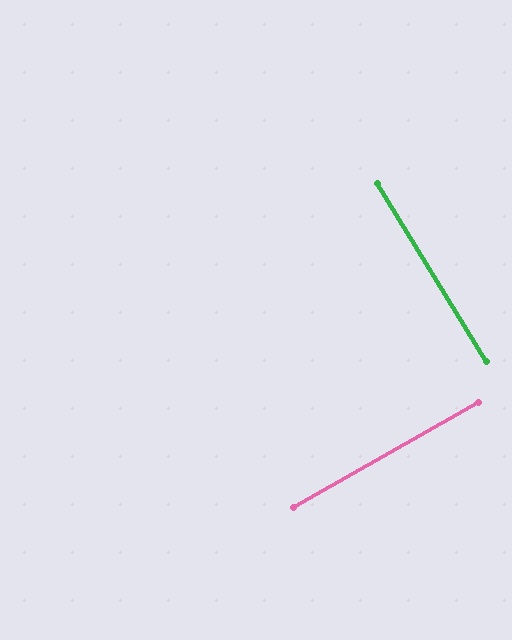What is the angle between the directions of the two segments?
Approximately 88 degrees.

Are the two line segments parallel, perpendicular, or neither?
Perpendicular — they meet at approximately 88°.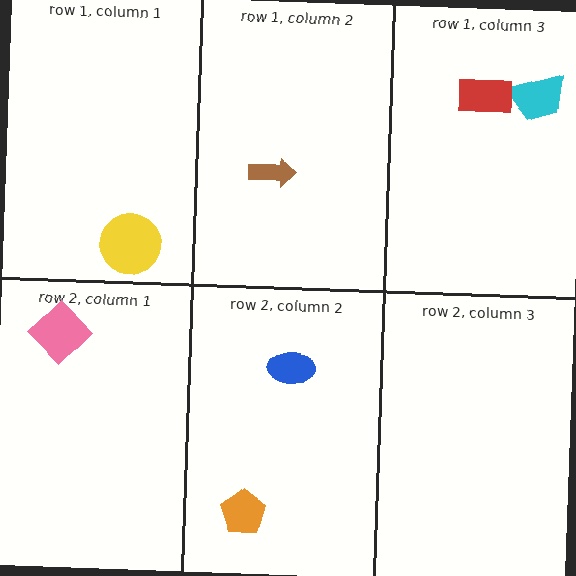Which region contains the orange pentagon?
The row 2, column 2 region.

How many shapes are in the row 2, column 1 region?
1.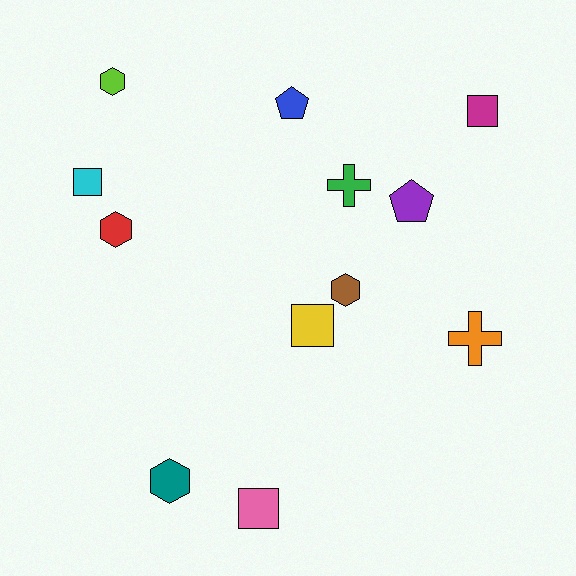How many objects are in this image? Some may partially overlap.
There are 12 objects.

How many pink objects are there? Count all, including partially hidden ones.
There is 1 pink object.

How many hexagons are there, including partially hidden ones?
There are 4 hexagons.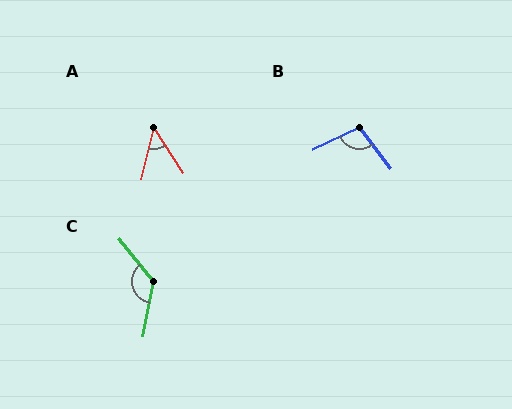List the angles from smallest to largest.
A (46°), B (102°), C (131°).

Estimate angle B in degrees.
Approximately 102 degrees.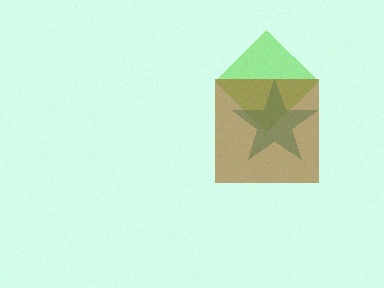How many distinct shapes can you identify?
There are 3 distinct shapes: a lime diamond, a teal star, a brown square.